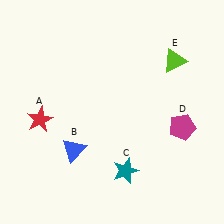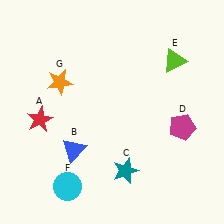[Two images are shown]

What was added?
A cyan circle (F), an orange star (G) were added in Image 2.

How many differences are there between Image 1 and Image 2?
There are 2 differences between the two images.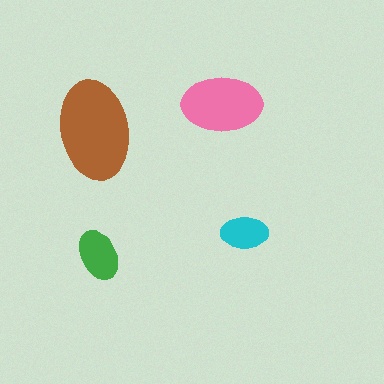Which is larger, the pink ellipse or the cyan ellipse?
The pink one.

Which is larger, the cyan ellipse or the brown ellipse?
The brown one.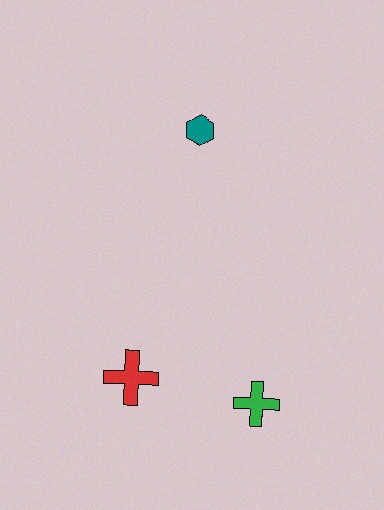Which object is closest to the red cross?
The green cross is closest to the red cross.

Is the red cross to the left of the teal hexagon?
Yes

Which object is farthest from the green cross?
The teal hexagon is farthest from the green cross.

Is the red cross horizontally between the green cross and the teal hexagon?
No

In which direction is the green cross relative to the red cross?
The green cross is to the right of the red cross.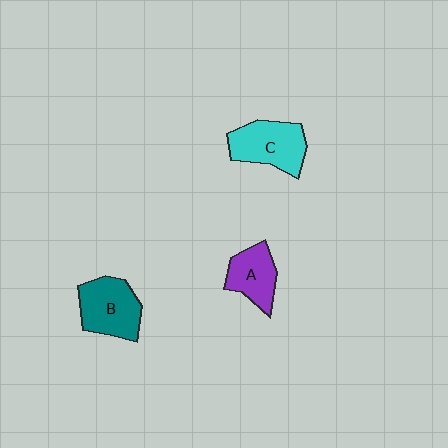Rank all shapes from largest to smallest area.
From largest to smallest: B (teal), C (cyan), A (purple).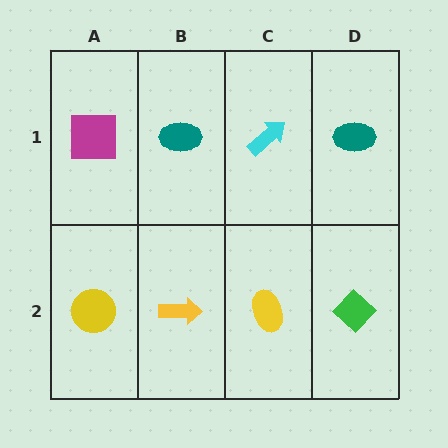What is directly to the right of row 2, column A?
A yellow arrow.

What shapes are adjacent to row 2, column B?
A teal ellipse (row 1, column B), a yellow circle (row 2, column A), a yellow ellipse (row 2, column C).